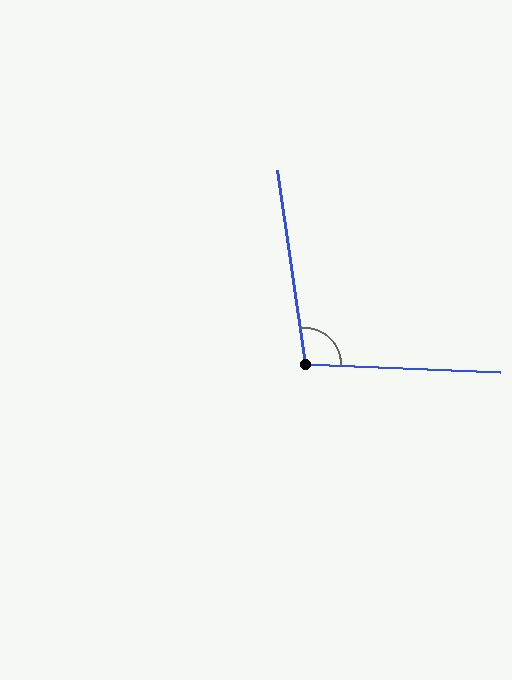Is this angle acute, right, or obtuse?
It is obtuse.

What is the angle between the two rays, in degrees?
Approximately 101 degrees.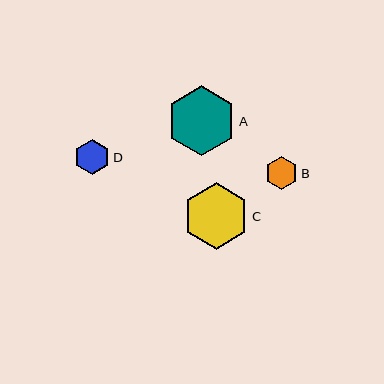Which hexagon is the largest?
Hexagon A is the largest with a size of approximately 69 pixels.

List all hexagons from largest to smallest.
From largest to smallest: A, C, D, B.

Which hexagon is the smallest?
Hexagon B is the smallest with a size of approximately 33 pixels.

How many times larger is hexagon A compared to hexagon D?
Hexagon A is approximately 2.0 times the size of hexagon D.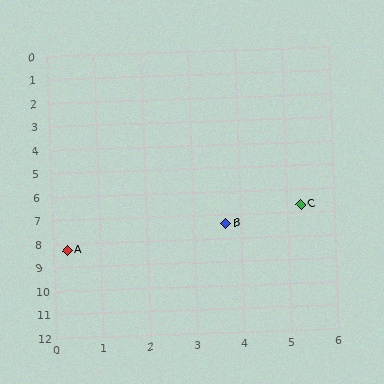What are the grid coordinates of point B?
Point B is at approximately (3.7, 7.4).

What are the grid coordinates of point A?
Point A is at approximately (0.3, 8.3).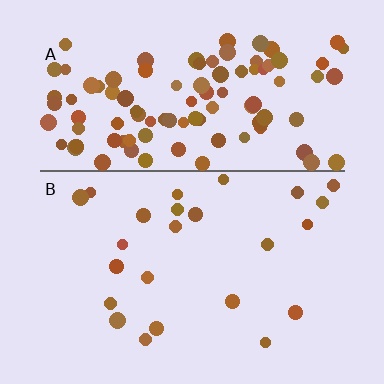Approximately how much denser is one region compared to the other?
Approximately 4.3× — region A over region B.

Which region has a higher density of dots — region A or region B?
A (the top).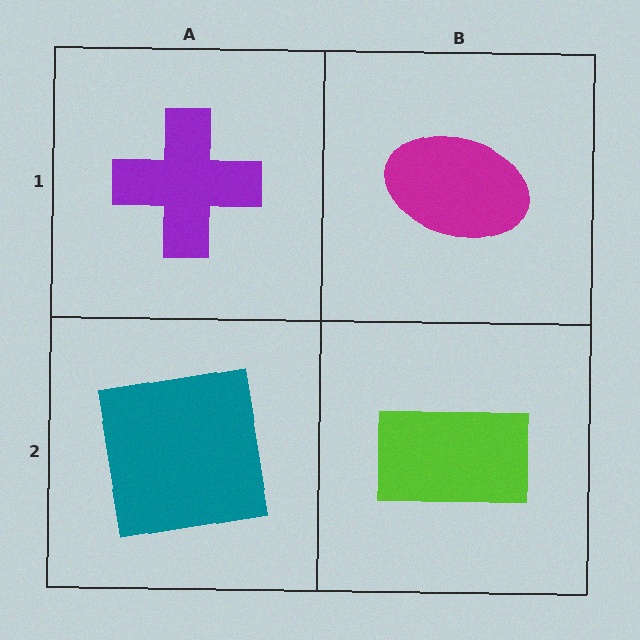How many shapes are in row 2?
2 shapes.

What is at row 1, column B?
A magenta ellipse.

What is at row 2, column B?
A lime rectangle.